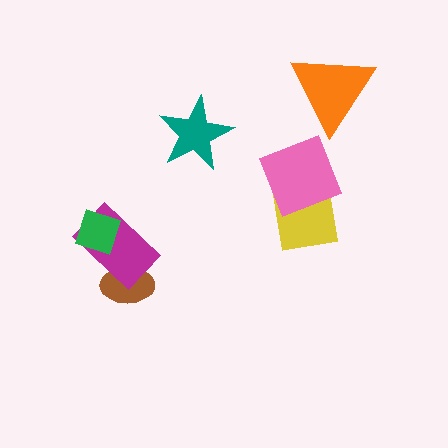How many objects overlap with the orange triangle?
0 objects overlap with the orange triangle.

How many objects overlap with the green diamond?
1 object overlaps with the green diamond.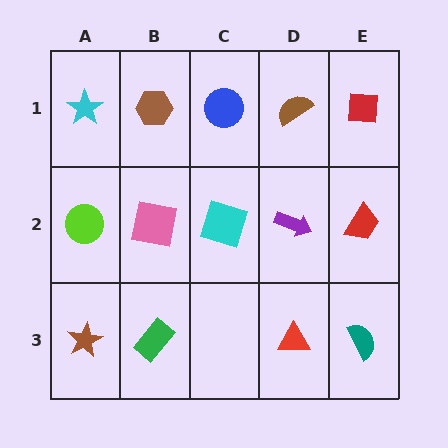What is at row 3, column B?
A green rectangle.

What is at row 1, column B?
A brown hexagon.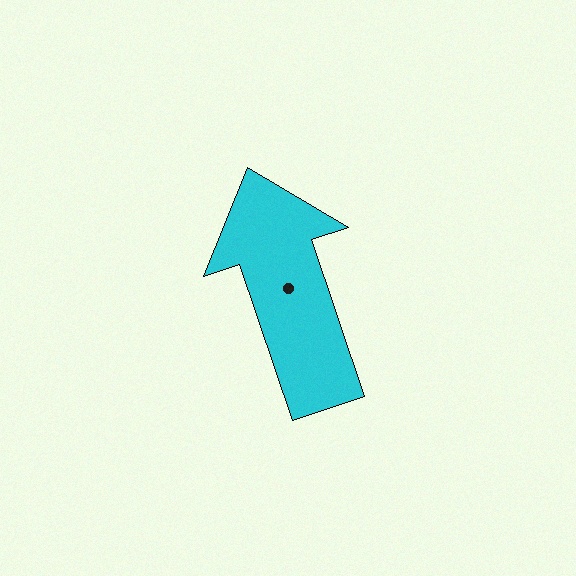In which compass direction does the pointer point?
North.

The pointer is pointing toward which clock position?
Roughly 11 o'clock.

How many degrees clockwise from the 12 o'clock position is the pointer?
Approximately 341 degrees.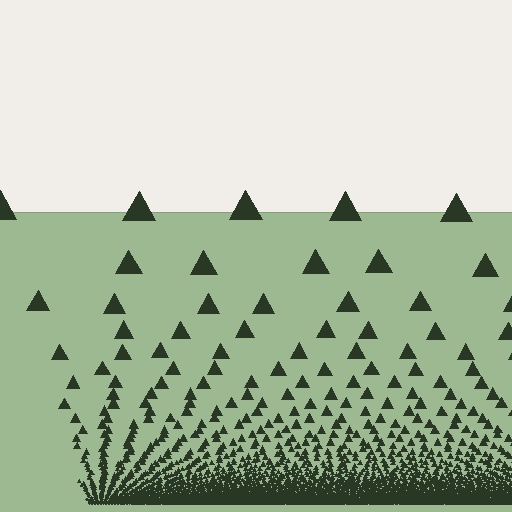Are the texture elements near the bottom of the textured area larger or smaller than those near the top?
Smaller. The gradient is inverted — elements near the bottom are smaller and denser.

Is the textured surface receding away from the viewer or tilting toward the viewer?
The surface appears to tilt toward the viewer. Texture elements get larger and sparser toward the top.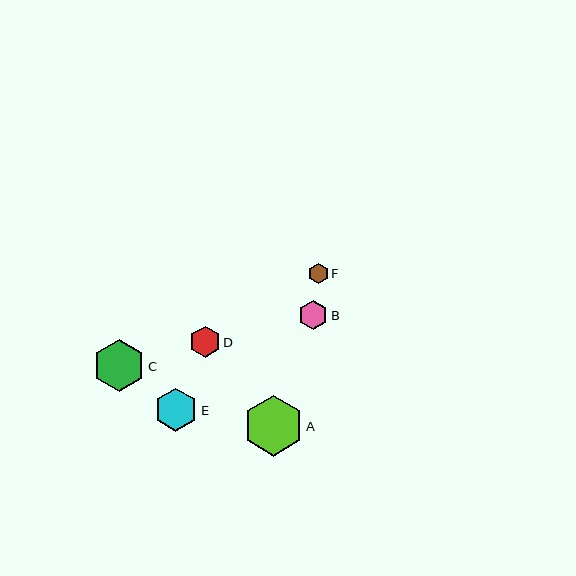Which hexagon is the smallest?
Hexagon F is the smallest with a size of approximately 20 pixels.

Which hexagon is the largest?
Hexagon A is the largest with a size of approximately 60 pixels.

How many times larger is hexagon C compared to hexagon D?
Hexagon C is approximately 1.7 times the size of hexagon D.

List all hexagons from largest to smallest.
From largest to smallest: A, C, E, D, B, F.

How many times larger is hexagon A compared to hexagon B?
Hexagon A is approximately 2.1 times the size of hexagon B.